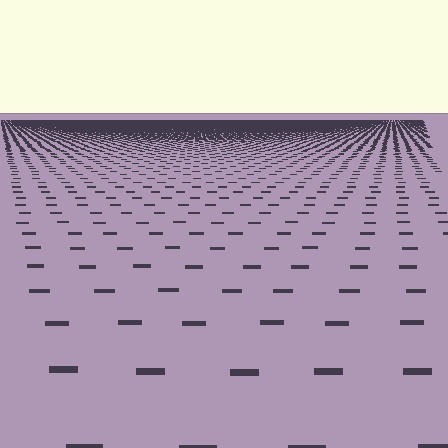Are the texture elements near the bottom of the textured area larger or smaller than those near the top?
Larger. Near the bottom, elements are closer to the viewer and appear at a bigger on-screen size.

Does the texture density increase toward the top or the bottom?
Density increases toward the top.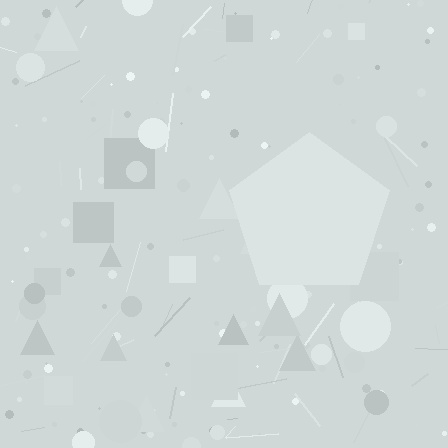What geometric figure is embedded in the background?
A pentagon is embedded in the background.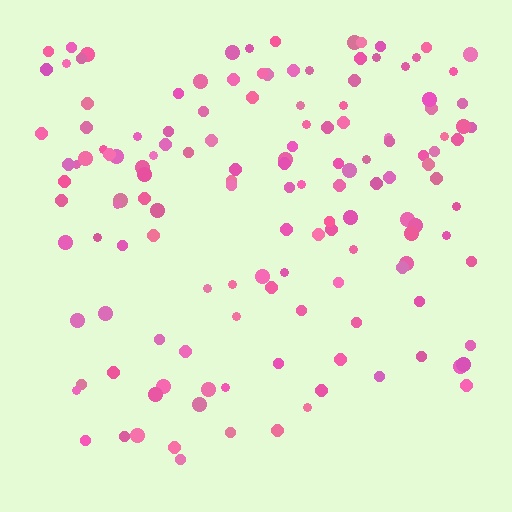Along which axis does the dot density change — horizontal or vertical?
Vertical.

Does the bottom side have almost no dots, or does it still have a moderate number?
Still a moderate number, just noticeably fewer than the top.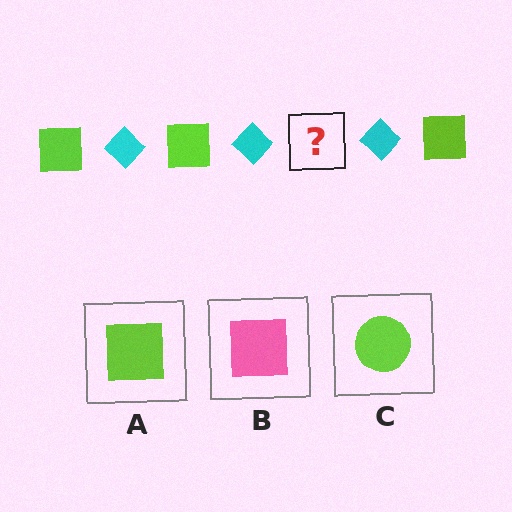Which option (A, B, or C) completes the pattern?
A.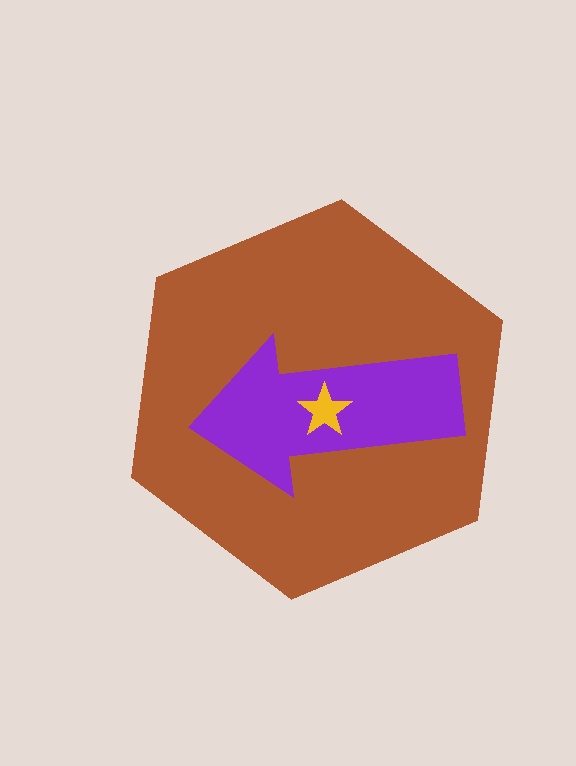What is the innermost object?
The yellow star.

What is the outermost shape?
The brown hexagon.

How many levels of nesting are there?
3.